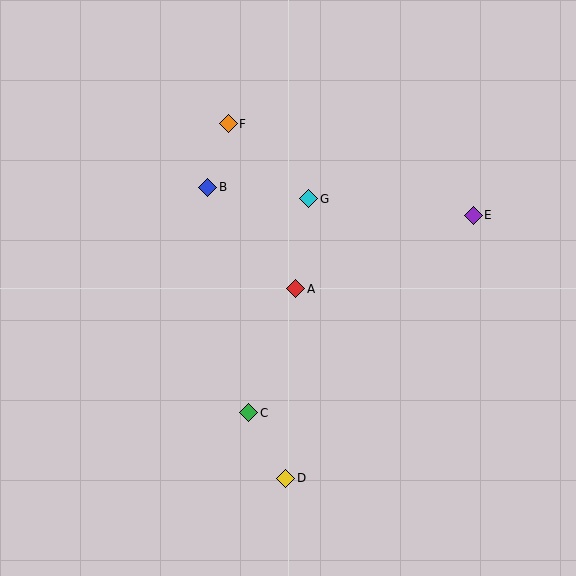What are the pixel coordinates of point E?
Point E is at (473, 215).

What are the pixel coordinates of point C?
Point C is at (249, 413).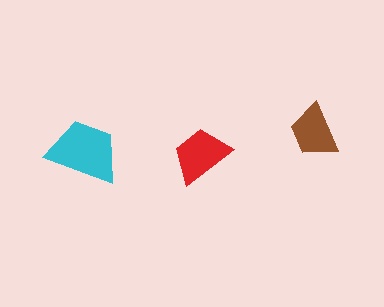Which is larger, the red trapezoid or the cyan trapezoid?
The cyan one.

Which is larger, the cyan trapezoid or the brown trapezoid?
The cyan one.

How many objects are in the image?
There are 3 objects in the image.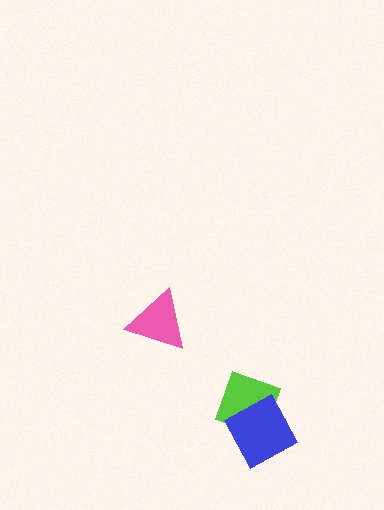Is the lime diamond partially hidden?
Yes, it is partially covered by another shape.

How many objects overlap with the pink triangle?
0 objects overlap with the pink triangle.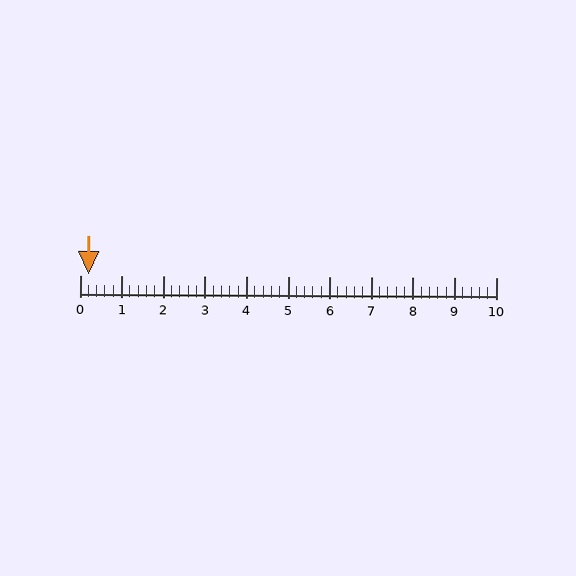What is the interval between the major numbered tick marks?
The major tick marks are spaced 1 units apart.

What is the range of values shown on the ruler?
The ruler shows values from 0 to 10.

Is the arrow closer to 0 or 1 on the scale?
The arrow is closer to 0.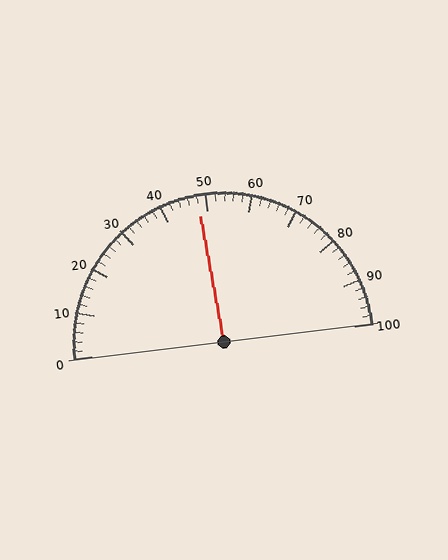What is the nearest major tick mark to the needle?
The nearest major tick mark is 50.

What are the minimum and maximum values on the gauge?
The gauge ranges from 0 to 100.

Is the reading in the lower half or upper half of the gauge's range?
The reading is in the lower half of the range (0 to 100).